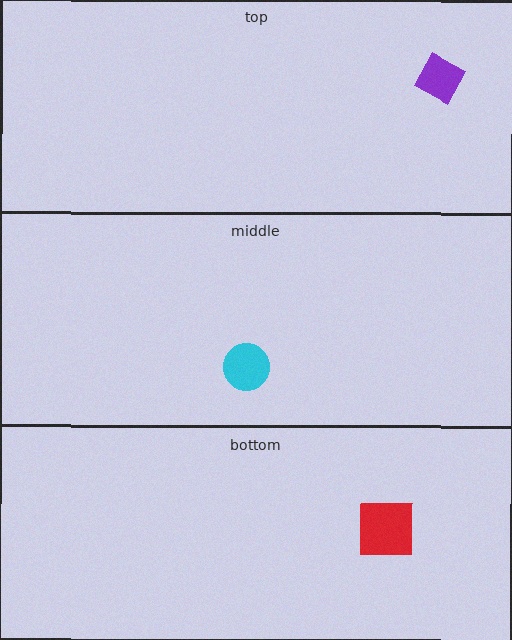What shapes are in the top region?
The purple diamond.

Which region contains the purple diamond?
The top region.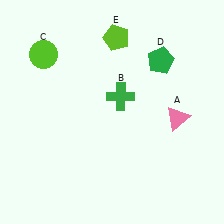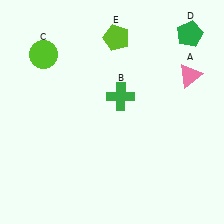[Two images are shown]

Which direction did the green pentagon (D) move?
The green pentagon (D) moved right.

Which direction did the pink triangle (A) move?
The pink triangle (A) moved up.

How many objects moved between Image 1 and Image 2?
2 objects moved between the two images.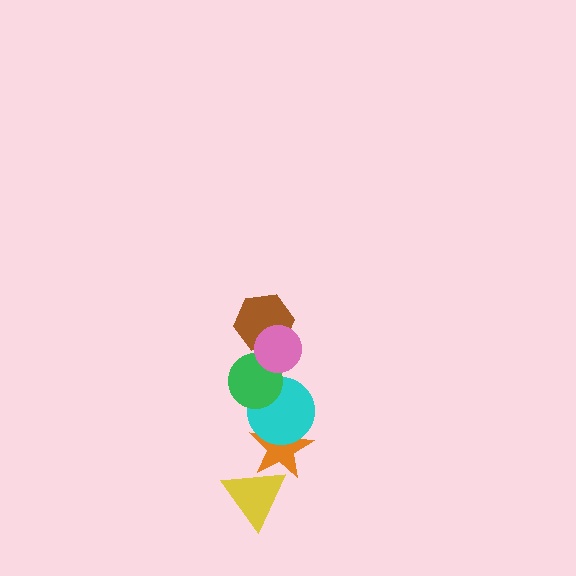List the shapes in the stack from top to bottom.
From top to bottom: the pink circle, the brown hexagon, the green circle, the cyan circle, the orange star, the yellow triangle.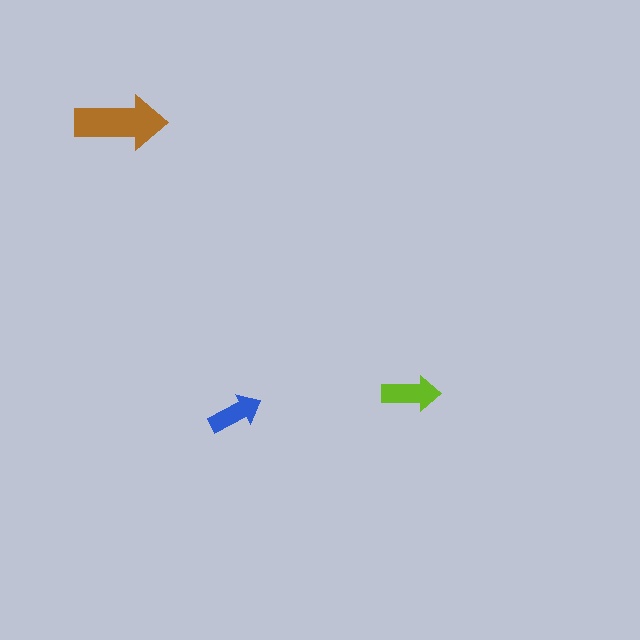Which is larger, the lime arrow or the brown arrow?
The brown one.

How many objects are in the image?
There are 3 objects in the image.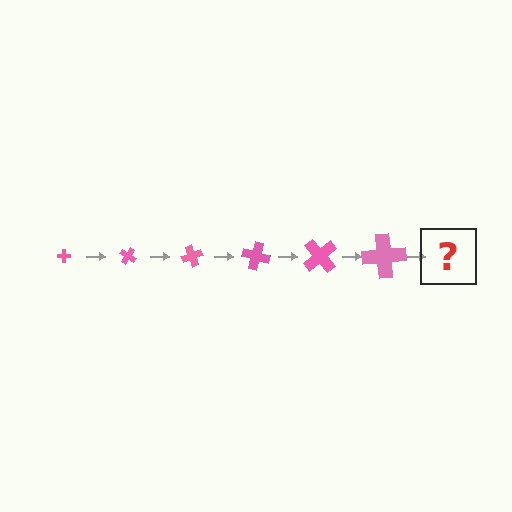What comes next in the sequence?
The next element should be a cross, larger than the previous one and rotated 210 degrees from the start.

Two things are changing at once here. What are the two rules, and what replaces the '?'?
The two rules are that the cross grows larger each step and it rotates 35 degrees each step. The '?' should be a cross, larger than the previous one and rotated 210 degrees from the start.